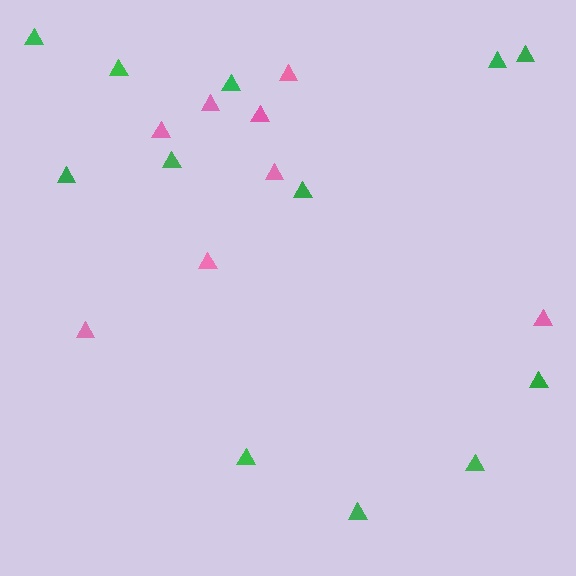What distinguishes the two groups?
There are 2 groups: one group of pink triangles (8) and one group of green triangles (12).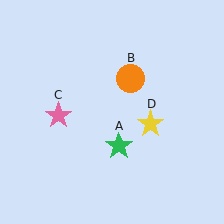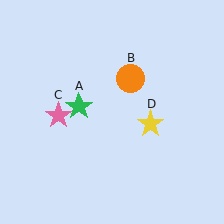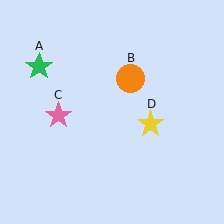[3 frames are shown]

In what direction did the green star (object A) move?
The green star (object A) moved up and to the left.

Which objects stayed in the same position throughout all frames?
Orange circle (object B) and pink star (object C) and yellow star (object D) remained stationary.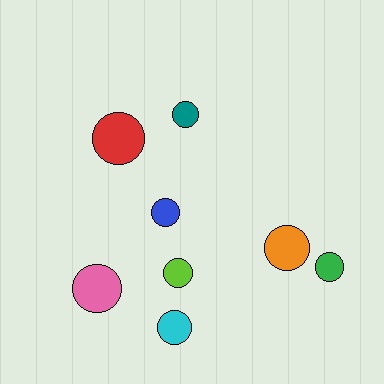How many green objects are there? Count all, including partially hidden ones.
There is 1 green object.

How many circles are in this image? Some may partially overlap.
There are 8 circles.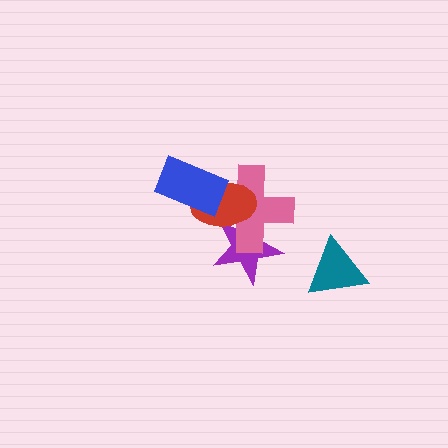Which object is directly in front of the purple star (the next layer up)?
The pink cross is directly in front of the purple star.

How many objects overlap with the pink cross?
3 objects overlap with the pink cross.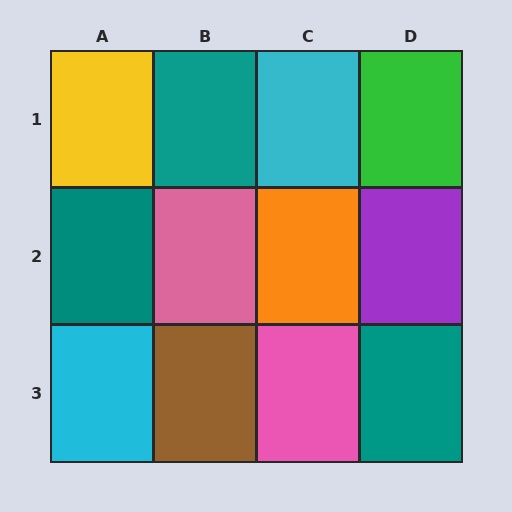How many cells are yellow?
1 cell is yellow.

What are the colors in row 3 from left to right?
Cyan, brown, pink, teal.